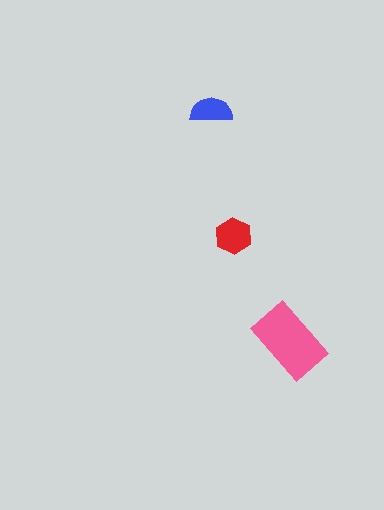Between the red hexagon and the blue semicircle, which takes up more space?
The red hexagon.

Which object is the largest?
The pink rectangle.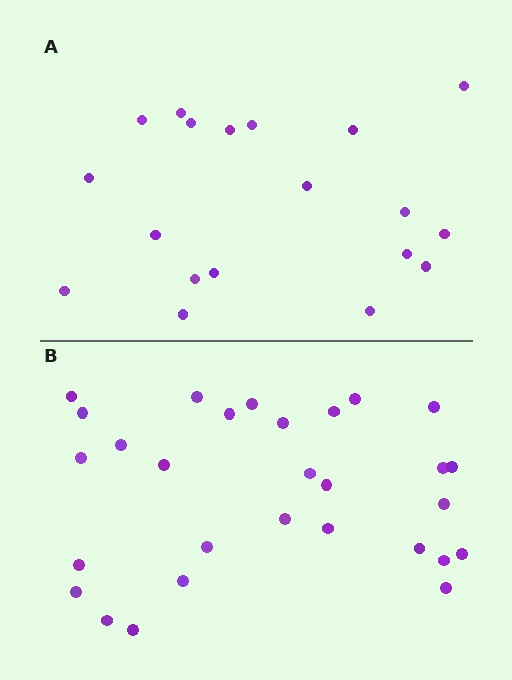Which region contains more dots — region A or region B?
Region B (the bottom region) has more dots.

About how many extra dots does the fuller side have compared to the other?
Region B has roughly 10 or so more dots than region A.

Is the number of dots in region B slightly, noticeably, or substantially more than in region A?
Region B has substantially more. The ratio is roughly 1.5 to 1.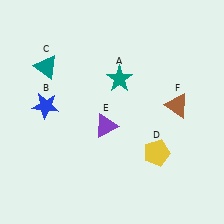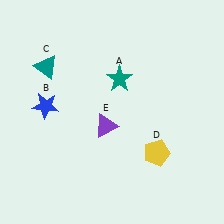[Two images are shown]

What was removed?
The brown triangle (F) was removed in Image 2.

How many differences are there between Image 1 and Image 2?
There is 1 difference between the two images.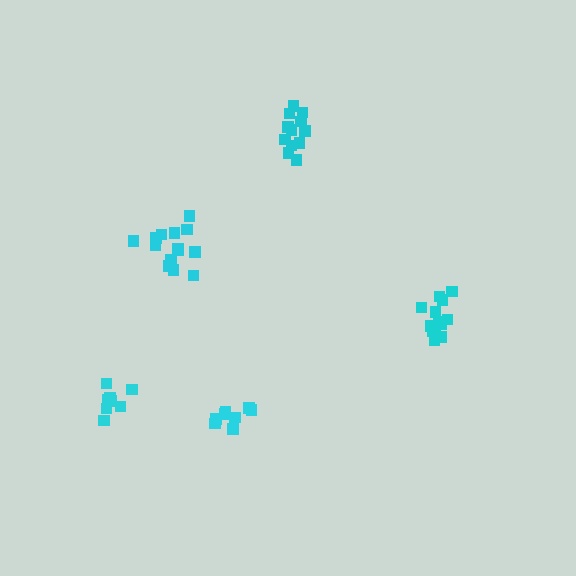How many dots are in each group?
Group 1: 14 dots, Group 2: 15 dots, Group 3: 12 dots, Group 4: 9 dots, Group 5: 9 dots (59 total).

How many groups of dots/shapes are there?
There are 5 groups.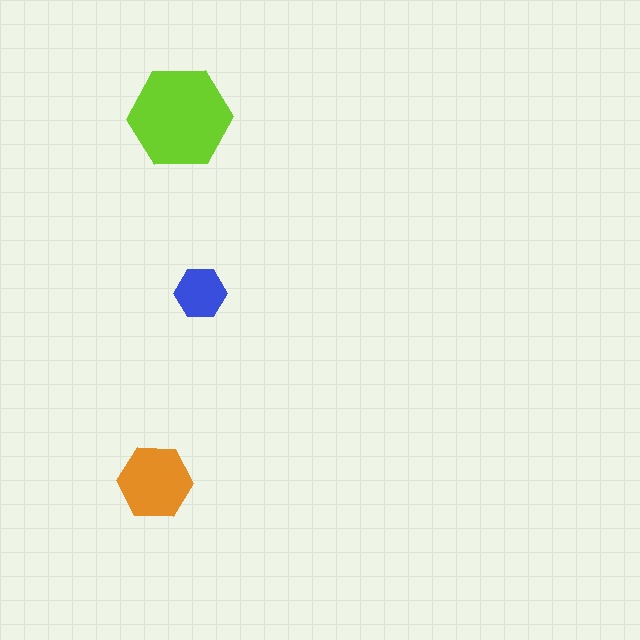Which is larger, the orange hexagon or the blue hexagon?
The orange one.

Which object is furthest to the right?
The blue hexagon is rightmost.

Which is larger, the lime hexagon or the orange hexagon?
The lime one.